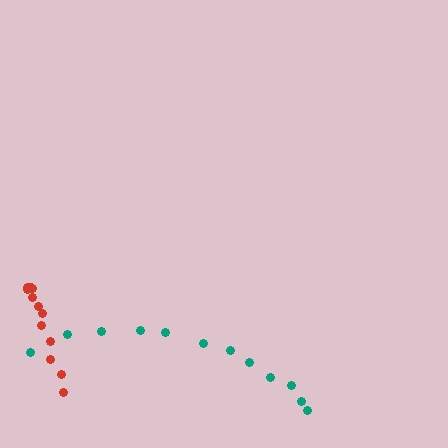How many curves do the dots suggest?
There are 2 distinct paths.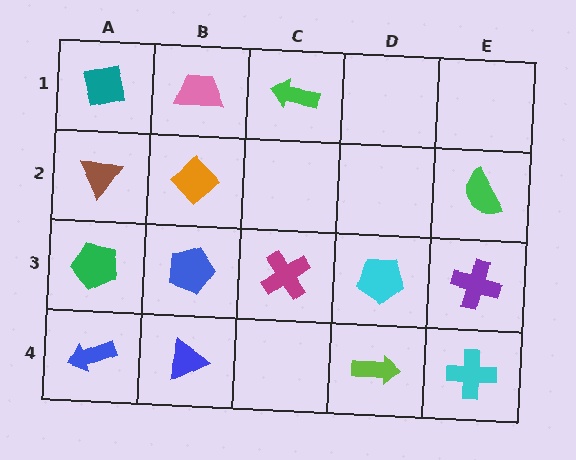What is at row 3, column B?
A blue pentagon.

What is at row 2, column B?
An orange diamond.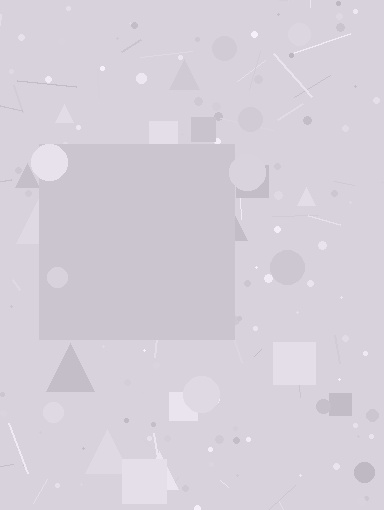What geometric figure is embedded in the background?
A square is embedded in the background.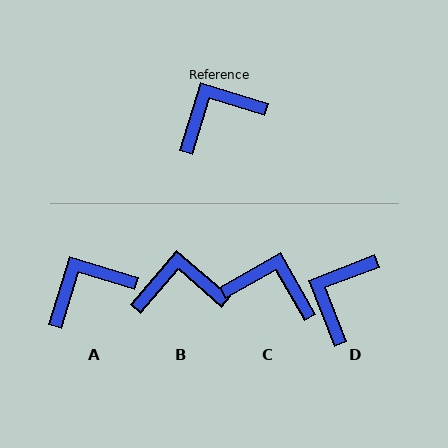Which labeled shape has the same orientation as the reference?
A.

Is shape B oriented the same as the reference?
No, it is off by about 24 degrees.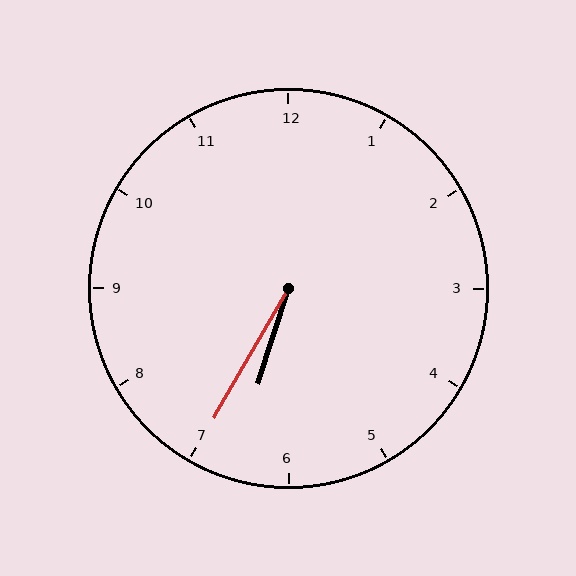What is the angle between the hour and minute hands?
Approximately 12 degrees.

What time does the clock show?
6:35.